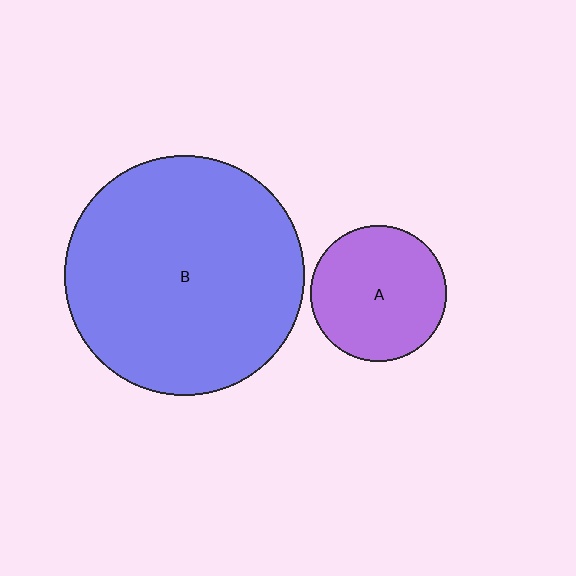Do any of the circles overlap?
No, none of the circles overlap.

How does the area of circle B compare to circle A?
Approximately 3.1 times.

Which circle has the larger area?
Circle B (blue).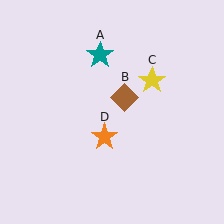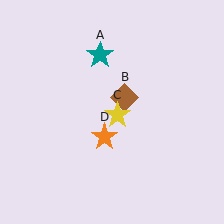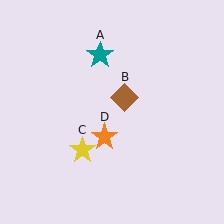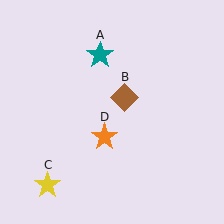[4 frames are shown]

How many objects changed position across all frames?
1 object changed position: yellow star (object C).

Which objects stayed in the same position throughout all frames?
Teal star (object A) and brown diamond (object B) and orange star (object D) remained stationary.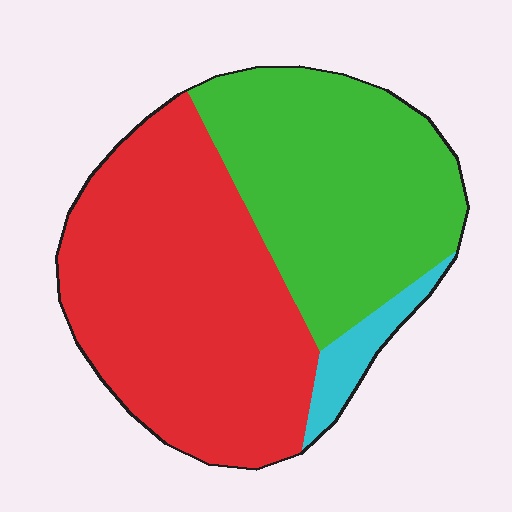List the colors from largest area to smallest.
From largest to smallest: red, green, cyan.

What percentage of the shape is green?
Green takes up about two fifths (2/5) of the shape.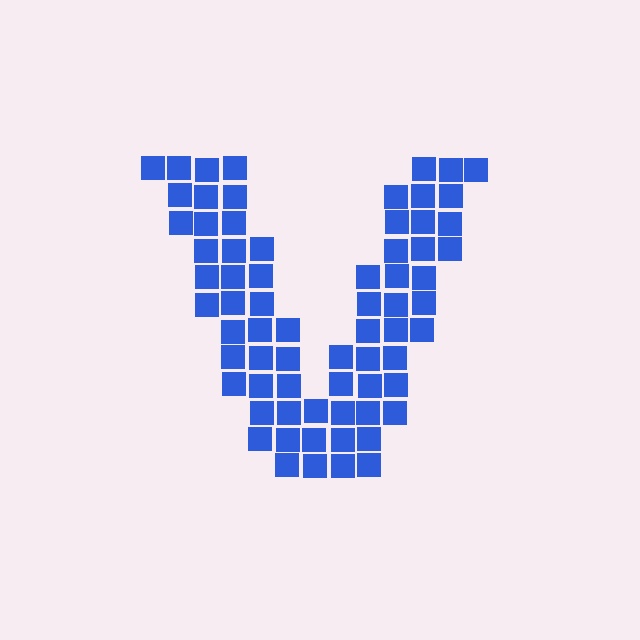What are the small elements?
The small elements are squares.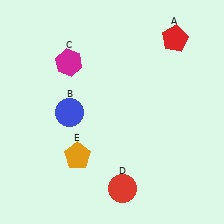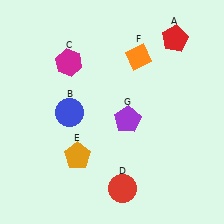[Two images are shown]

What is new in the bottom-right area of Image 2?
A purple pentagon (G) was added in the bottom-right area of Image 2.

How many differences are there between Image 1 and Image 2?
There are 2 differences between the two images.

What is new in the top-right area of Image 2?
An orange diamond (F) was added in the top-right area of Image 2.